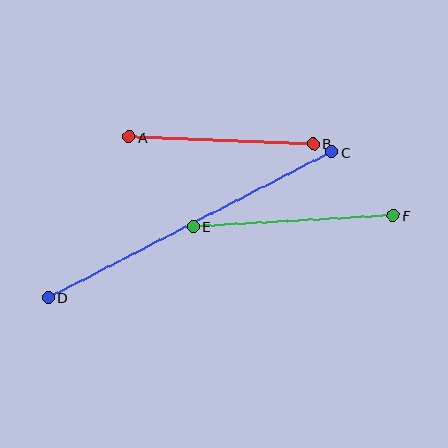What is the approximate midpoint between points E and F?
The midpoint is at approximately (293, 221) pixels.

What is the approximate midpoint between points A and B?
The midpoint is at approximately (221, 140) pixels.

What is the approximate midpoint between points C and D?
The midpoint is at approximately (190, 225) pixels.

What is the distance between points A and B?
The distance is approximately 184 pixels.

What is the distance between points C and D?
The distance is approximately 318 pixels.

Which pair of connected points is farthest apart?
Points C and D are farthest apart.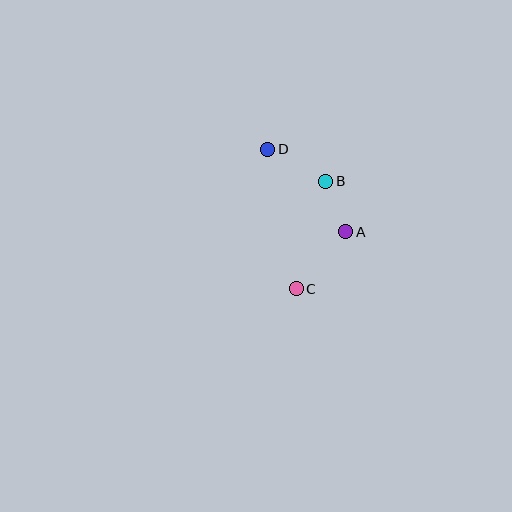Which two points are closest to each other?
Points A and B are closest to each other.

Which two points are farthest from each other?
Points C and D are farthest from each other.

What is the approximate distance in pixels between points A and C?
The distance between A and C is approximately 75 pixels.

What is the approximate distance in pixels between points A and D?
The distance between A and D is approximately 114 pixels.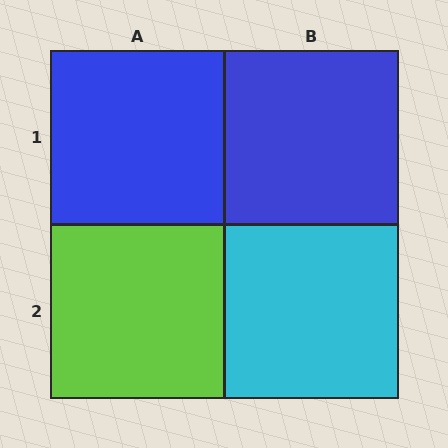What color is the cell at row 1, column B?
Blue.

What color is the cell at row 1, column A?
Blue.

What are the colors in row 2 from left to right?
Lime, cyan.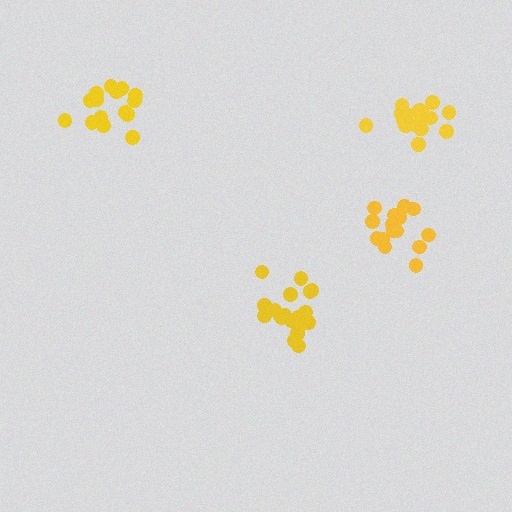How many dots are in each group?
Group 1: 18 dots, Group 2: 15 dots, Group 3: 19 dots, Group 4: 17 dots (69 total).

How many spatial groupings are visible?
There are 4 spatial groupings.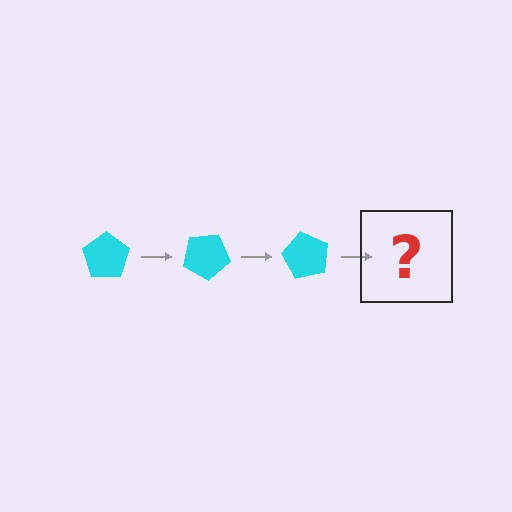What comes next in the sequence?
The next element should be a cyan pentagon rotated 90 degrees.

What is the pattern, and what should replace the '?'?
The pattern is that the pentagon rotates 30 degrees each step. The '?' should be a cyan pentagon rotated 90 degrees.